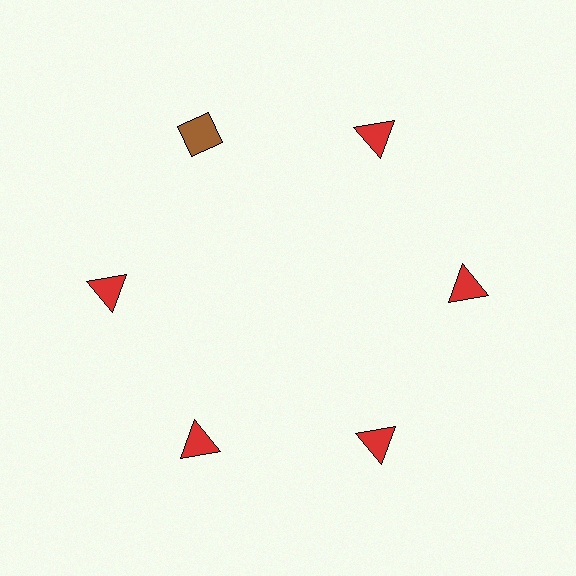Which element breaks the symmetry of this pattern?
The brown diamond at roughly the 11 o'clock position breaks the symmetry. All other shapes are red triangles.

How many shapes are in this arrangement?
There are 6 shapes arranged in a ring pattern.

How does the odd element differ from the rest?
It differs in both color (brown instead of red) and shape (diamond instead of triangle).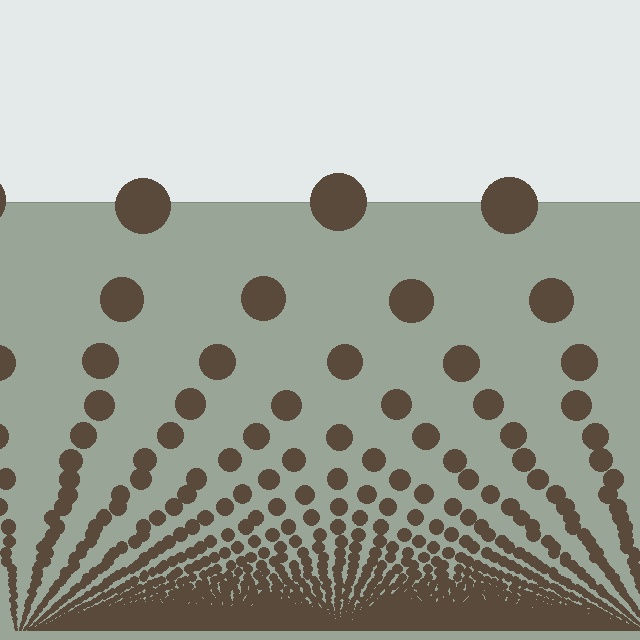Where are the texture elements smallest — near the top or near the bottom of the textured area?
Near the bottom.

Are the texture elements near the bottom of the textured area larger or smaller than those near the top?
Smaller. The gradient is inverted — elements near the bottom are smaller and denser.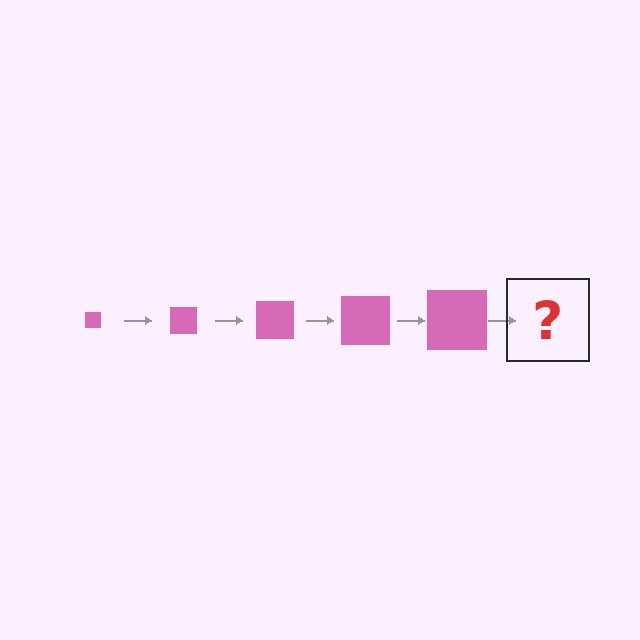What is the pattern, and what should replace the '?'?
The pattern is that the square gets progressively larger each step. The '?' should be a pink square, larger than the previous one.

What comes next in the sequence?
The next element should be a pink square, larger than the previous one.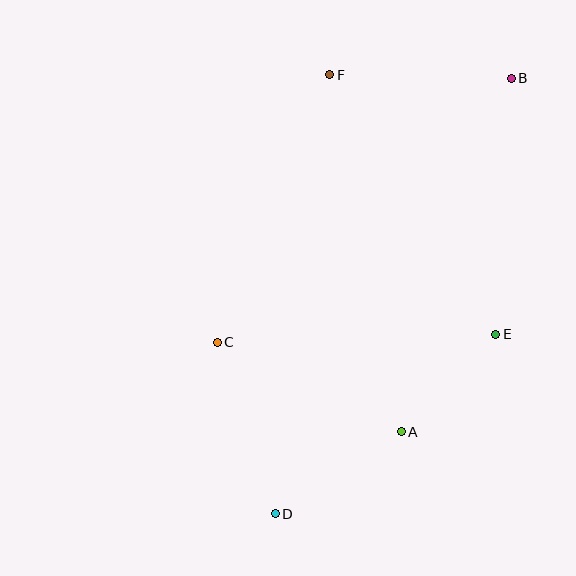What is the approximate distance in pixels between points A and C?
The distance between A and C is approximately 204 pixels.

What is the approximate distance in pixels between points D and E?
The distance between D and E is approximately 285 pixels.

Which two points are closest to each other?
Points A and E are closest to each other.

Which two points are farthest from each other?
Points B and D are farthest from each other.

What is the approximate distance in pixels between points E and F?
The distance between E and F is approximately 308 pixels.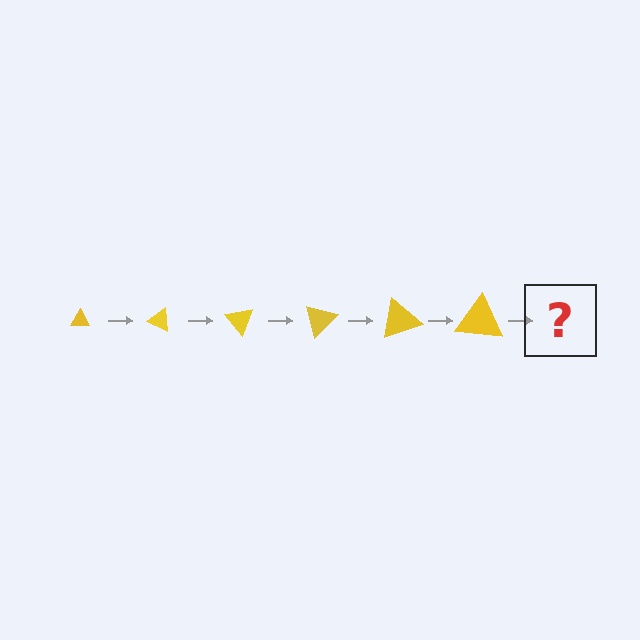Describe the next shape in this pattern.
It should be a triangle, larger than the previous one and rotated 150 degrees from the start.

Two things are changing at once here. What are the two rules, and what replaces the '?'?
The two rules are that the triangle grows larger each step and it rotates 25 degrees each step. The '?' should be a triangle, larger than the previous one and rotated 150 degrees from the start.